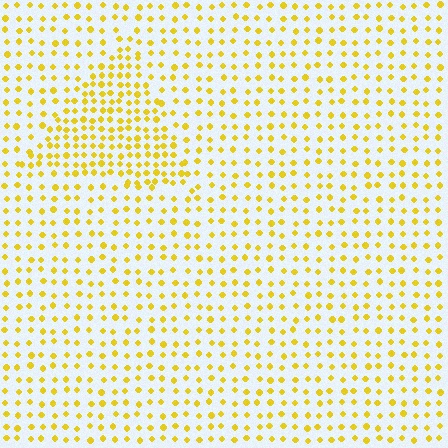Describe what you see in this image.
The image contains small yellow elements arranged at two different densities. A triangle-shaped region is visible where the elements are more densely packed than the surrounding area.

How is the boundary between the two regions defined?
The boundary is defined by a change in element density (approximately 1.8x ratio). All elements are the same color, size, and shape.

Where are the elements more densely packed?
The elements are more densely packed inside the triangle boundary.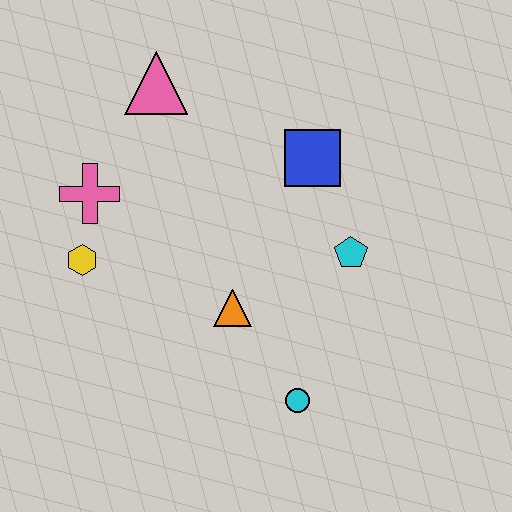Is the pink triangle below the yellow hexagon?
No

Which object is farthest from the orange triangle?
The pink triangle is farthest from the orange triangle.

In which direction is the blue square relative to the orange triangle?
The blue square is above the orange triangle.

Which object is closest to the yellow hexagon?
The pink cross is closest to the yellow hexagon.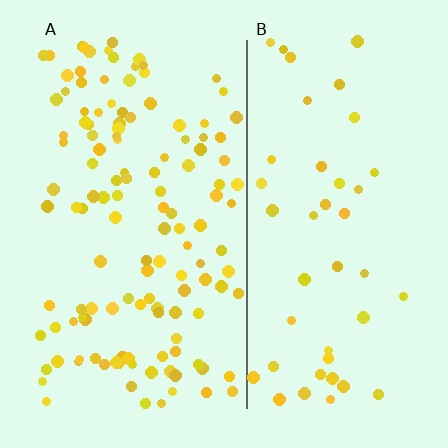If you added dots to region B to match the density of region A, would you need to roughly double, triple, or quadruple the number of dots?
Approximately triple.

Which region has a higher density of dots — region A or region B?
A (the left).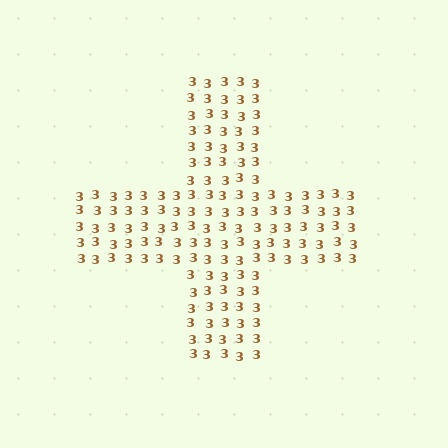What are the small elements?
The small elements are digit 3's.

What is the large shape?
The large shape is a cross.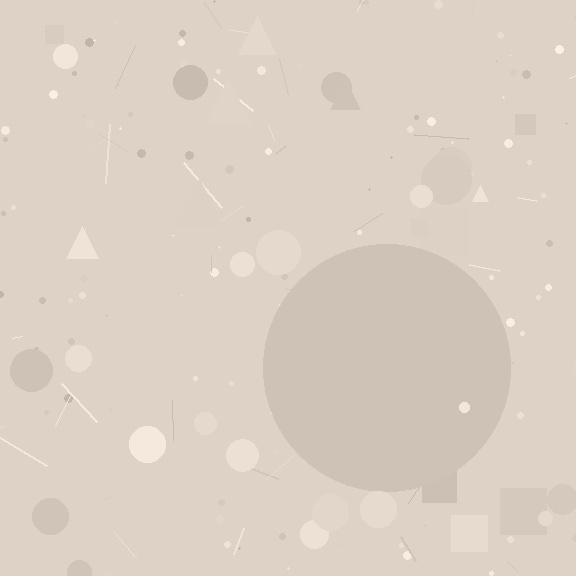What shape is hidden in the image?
A circle is hidden in the image.